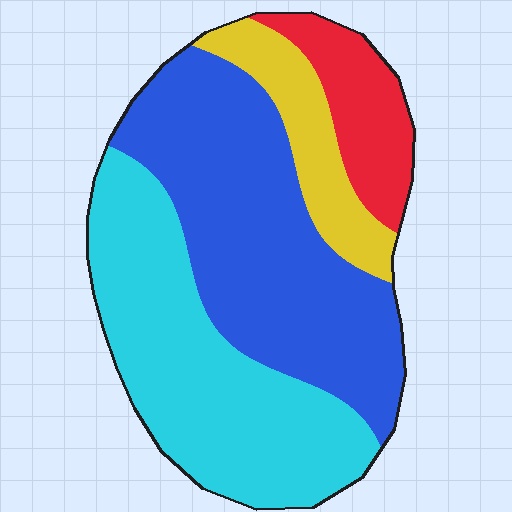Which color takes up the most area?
Blue, at roughly 40%.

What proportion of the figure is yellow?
Yellow covers roughly 10% of the figure.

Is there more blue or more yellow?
Blue.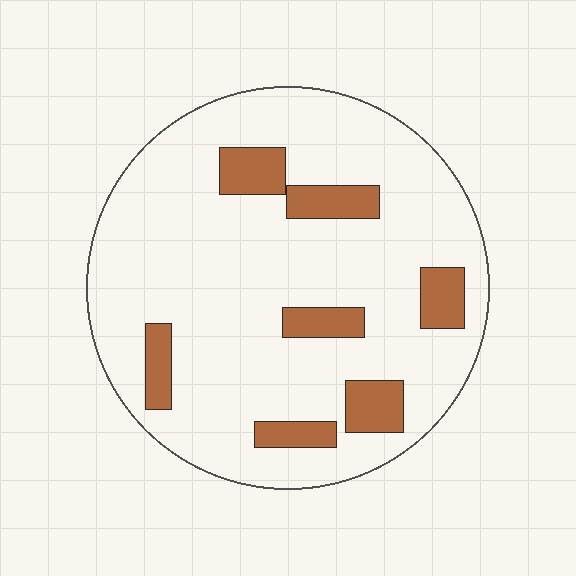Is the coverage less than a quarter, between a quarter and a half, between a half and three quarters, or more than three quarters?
Less than a quarter.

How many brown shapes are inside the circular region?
7.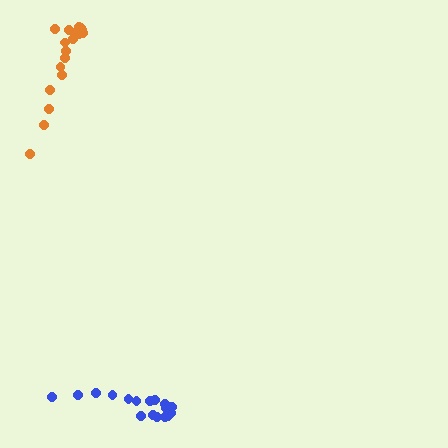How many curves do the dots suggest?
There are 2 distinct paths.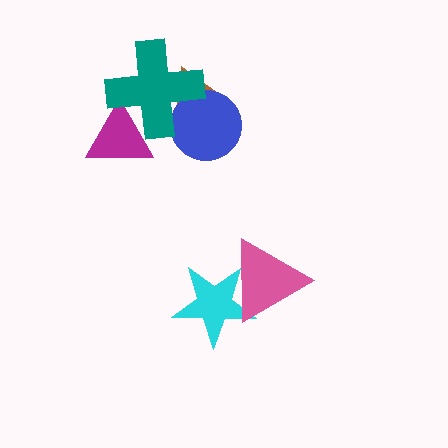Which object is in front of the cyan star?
The pink triangle is in front of the cyan star.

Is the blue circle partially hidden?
Yes, it is partially covered by another shape.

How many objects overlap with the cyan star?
1 object overlaps with the cyan star.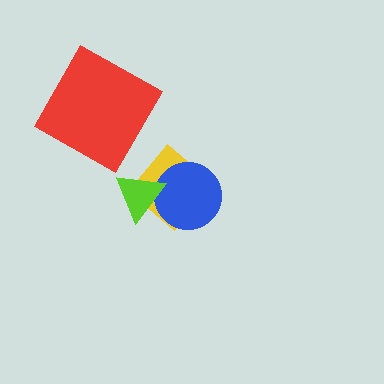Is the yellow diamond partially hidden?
Yes, it is partially covered by another shape.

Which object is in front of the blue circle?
The lime triangle is in front of the blue circle.